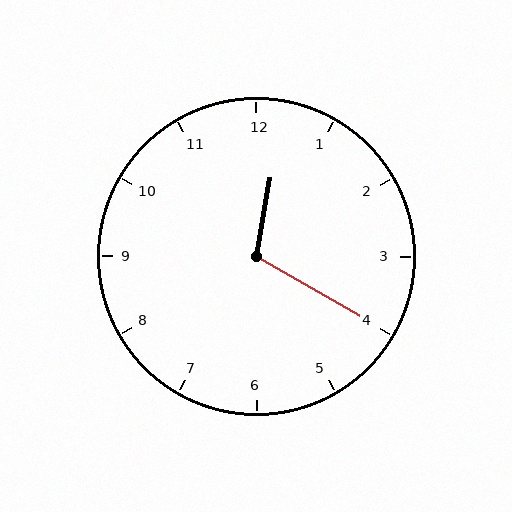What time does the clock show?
12:20.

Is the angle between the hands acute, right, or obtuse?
It is obtuse.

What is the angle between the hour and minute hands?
Approximately 110 degrees.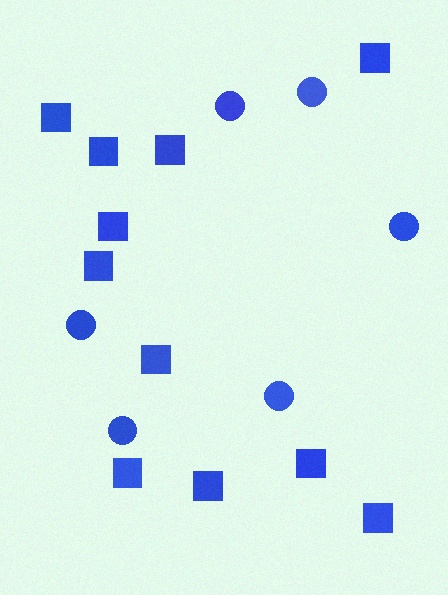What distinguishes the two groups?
There are 2 groups: one group of circles (6) and one group of squares (11).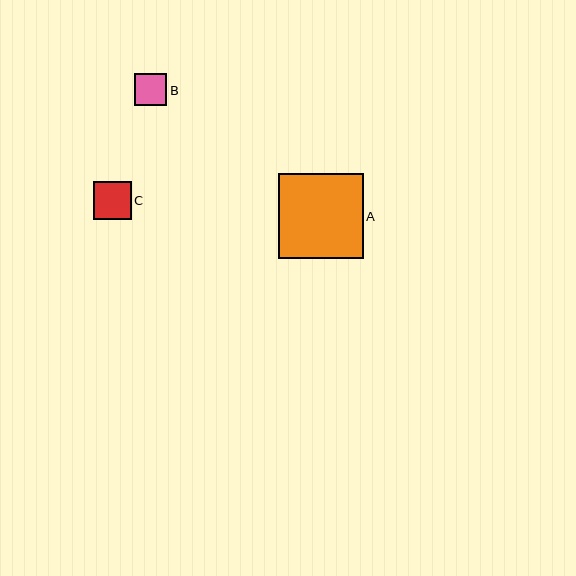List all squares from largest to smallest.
From largest to smallest: A, C, B.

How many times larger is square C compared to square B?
Square C is approximately 1.2 times the size of square B.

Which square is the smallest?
Square B is the smallest with a size of approximately 32 pixels.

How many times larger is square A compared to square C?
Square A is approximately 2.2 times the size of square C.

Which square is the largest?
Square A is the largest with a size of approximately 85 pixels.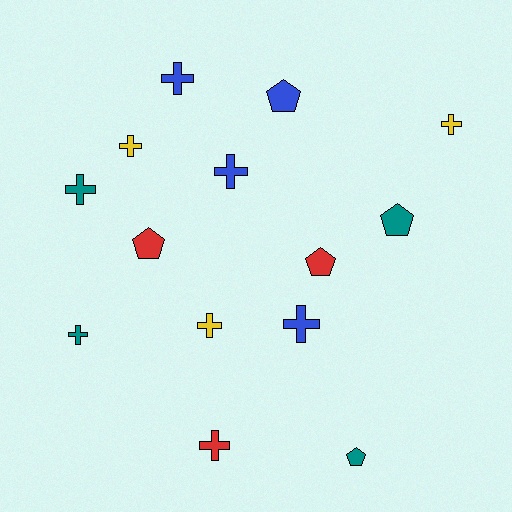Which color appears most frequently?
Blue, with 4 objects.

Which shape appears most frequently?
Cross, with 9 objects.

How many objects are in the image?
There are 14 objects.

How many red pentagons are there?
There are 2 red pentagons.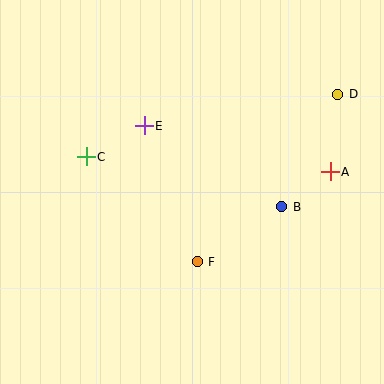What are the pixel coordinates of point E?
Point E is at (144, 126).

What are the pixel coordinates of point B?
Point B is at (282, 207).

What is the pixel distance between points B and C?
The distance between B and C is 201 pixels.